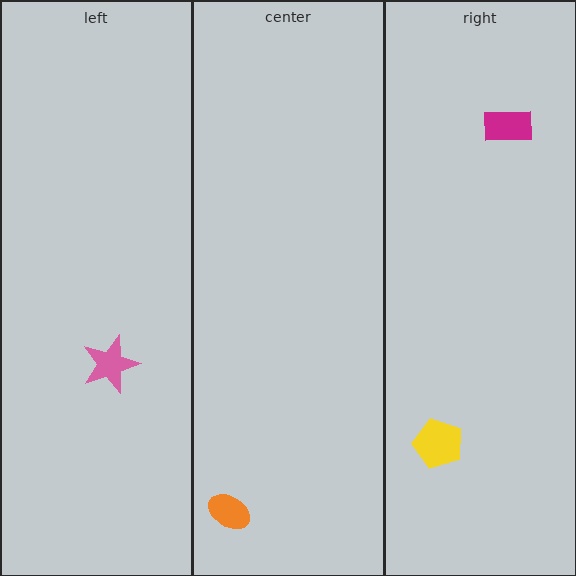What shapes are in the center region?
The orange ellipse.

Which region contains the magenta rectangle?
The right region.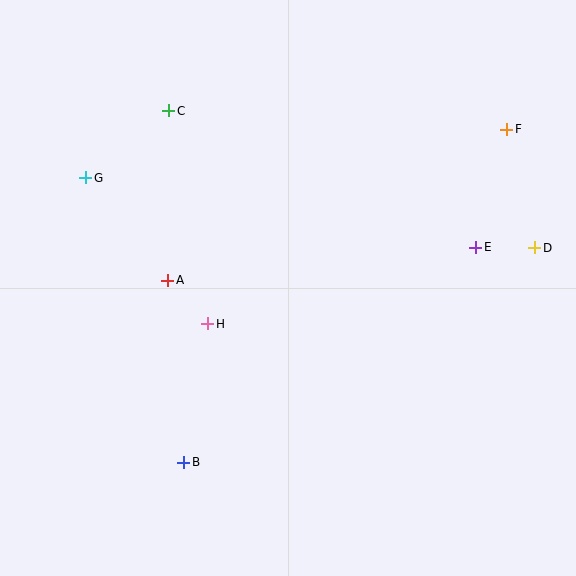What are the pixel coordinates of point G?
Point G is at (86, 178).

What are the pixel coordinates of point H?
Point H is at (208, 324).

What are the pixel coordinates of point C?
Point C is at (169, 111).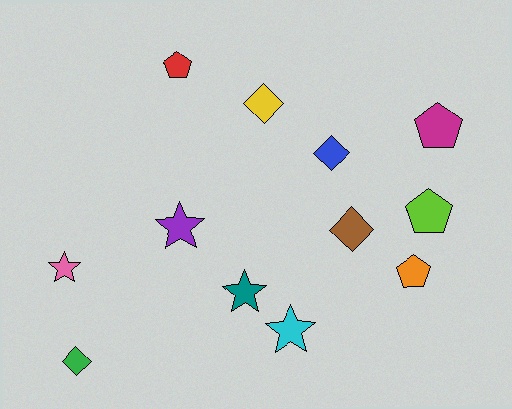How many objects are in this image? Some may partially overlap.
There are 12 objects.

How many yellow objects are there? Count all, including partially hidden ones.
There is 1 yellow object.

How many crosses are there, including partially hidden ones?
There are no crosses.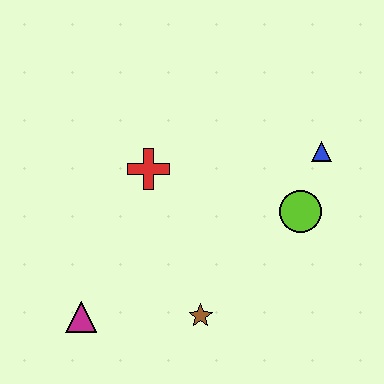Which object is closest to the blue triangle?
The lime circle is closest to the blue triangle.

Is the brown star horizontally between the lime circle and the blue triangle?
No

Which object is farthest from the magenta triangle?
The blue triangle is farthest from the magenta triangle.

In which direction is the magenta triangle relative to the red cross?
The magenta triangle is below the red cross.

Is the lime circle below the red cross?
Yes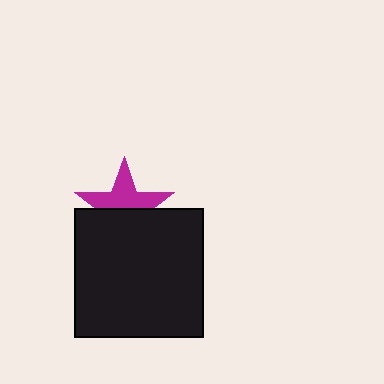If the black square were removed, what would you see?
You would see the complete magenta star.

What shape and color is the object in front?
The object in front is a black square.